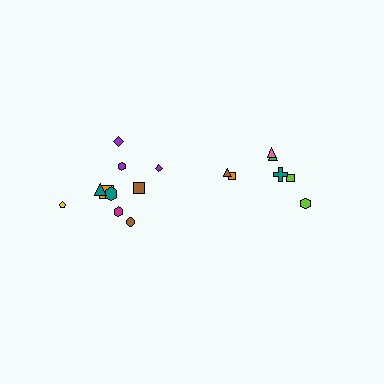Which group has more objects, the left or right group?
The left group.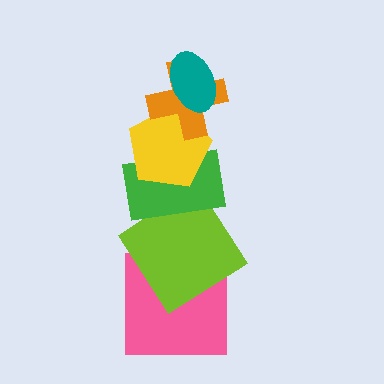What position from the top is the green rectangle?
The green rectangle is 4th from the top.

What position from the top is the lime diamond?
The lime diamond is 5th from the top.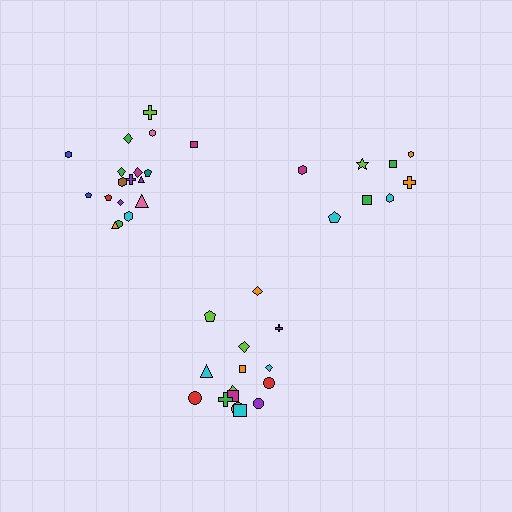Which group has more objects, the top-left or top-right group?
The top-left group.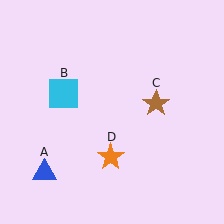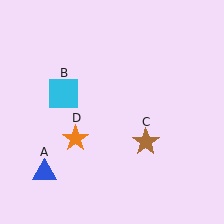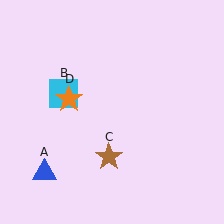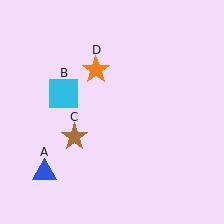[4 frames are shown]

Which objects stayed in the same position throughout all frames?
Blue triangle (object A) and cyan square (object B) remained stationary.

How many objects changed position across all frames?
2 objects changed position: brown star (object C), orange star (object D).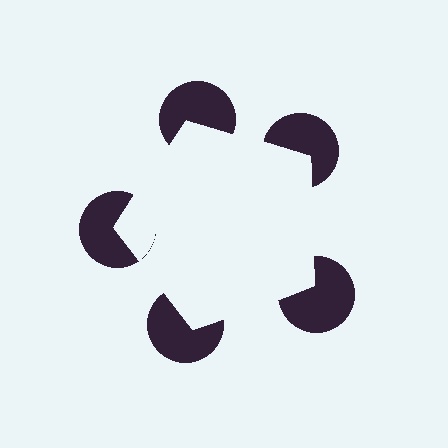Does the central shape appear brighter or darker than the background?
It typically appears slightly brighter than the background, even though no actual brightness change is drawn.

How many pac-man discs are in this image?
There are 5 — one at each vertex of the illusory pentagon.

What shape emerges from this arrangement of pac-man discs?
An illusory pentagon — its edges are inferred from the aligned wedge cuts in the pac-man discs, not physically drawn.